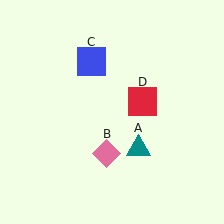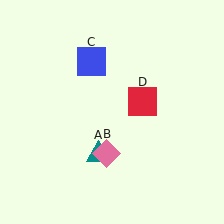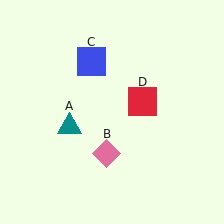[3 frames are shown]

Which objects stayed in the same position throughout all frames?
Pink diamond (object B) and blue square (object C) and red square (object D) remained stationary.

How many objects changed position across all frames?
1 object changed position: teal triangle (object A).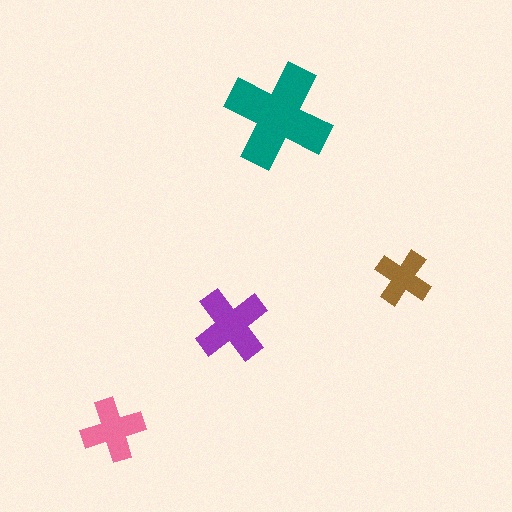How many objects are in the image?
There are 4 objects in the image.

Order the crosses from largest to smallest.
the teal one, the purple one, the pink one, the brown one.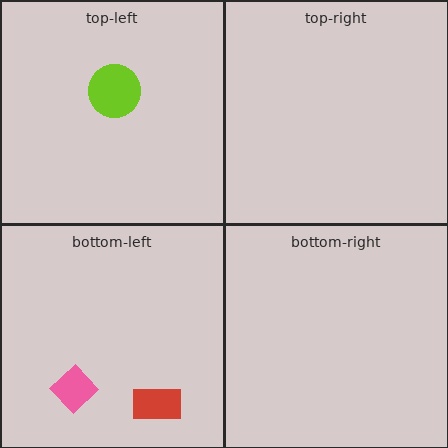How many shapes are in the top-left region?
1.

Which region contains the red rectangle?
The bottom-left region.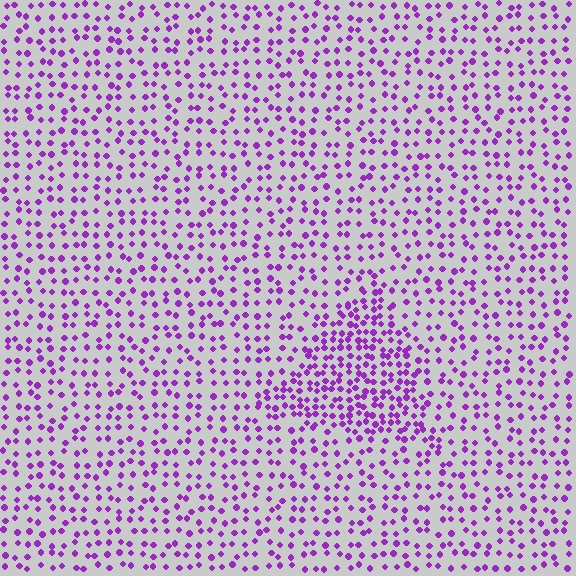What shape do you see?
I see a triangle.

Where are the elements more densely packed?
The elements are more densely packed inside the triangle boundary.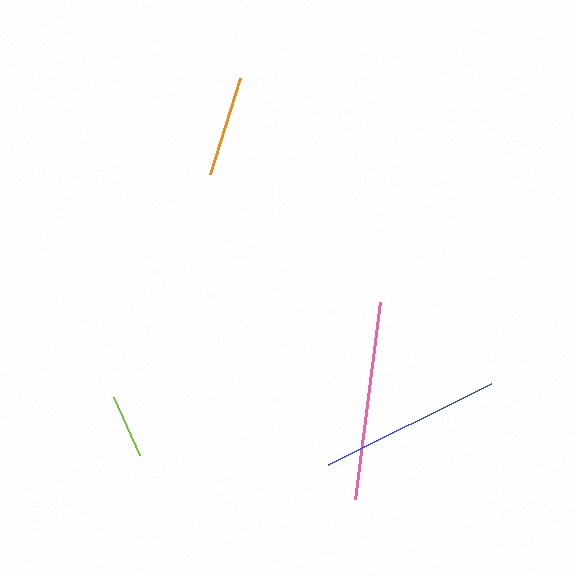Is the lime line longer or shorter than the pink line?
The pink line is longer than the lime line.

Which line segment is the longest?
The pink line is the longest at approximately 199 pixels.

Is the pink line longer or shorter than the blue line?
The pink line is longer than the blue line.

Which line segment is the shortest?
The lime line is the shortest at approximately 64 pixels.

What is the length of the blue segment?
The blue segment is approximately 182 pixels long.